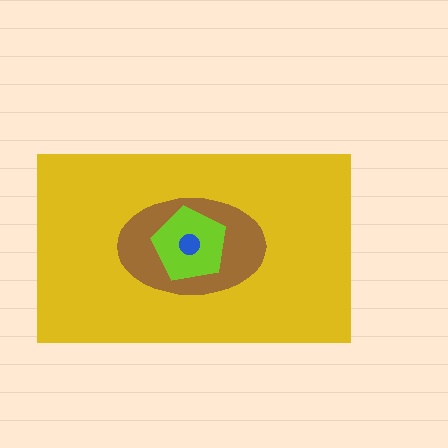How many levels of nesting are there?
4.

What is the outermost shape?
The yellow rectangle.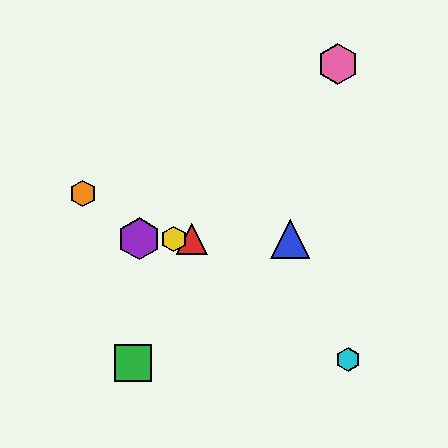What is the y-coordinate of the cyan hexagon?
The cyan hexagon is at y≈359.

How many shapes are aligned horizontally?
4 shapes (the red triangle, the blue triangle, the yellow hexagon, the purple hexagon) are aligned horizontally.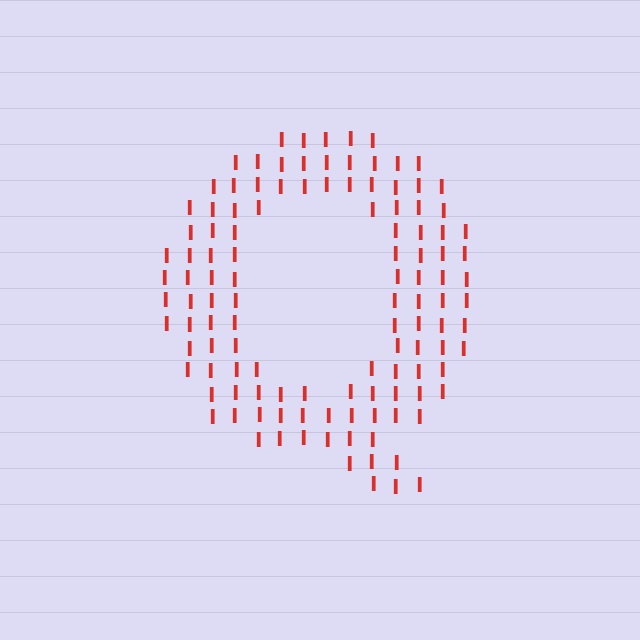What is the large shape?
The large shape is the letter Q.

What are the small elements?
The small elements are letter I's.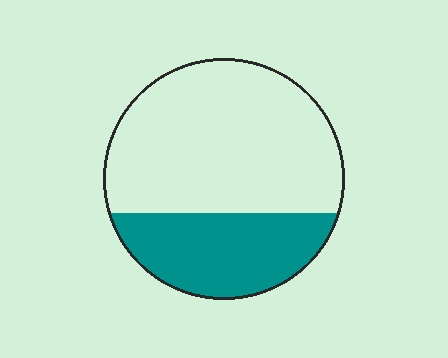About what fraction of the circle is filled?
About one third (1/3).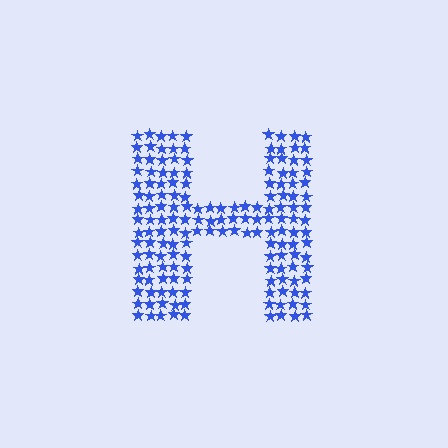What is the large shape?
The large shape is the letter H.